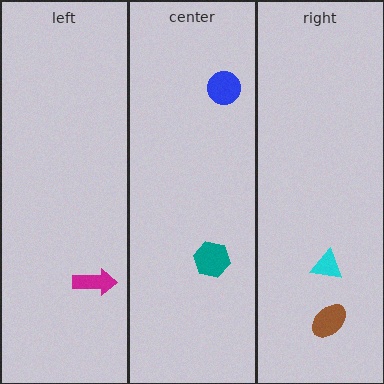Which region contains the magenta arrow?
The left region.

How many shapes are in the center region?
2.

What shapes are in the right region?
The brown ellipse, the cyan triangle.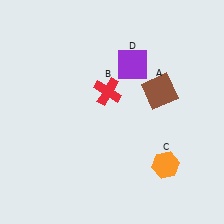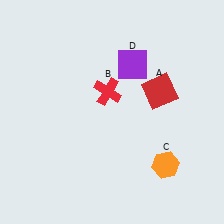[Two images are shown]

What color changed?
The square (A) changed from brown in Image 1 to red in Image 2.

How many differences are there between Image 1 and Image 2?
There is 1 difference between the two images.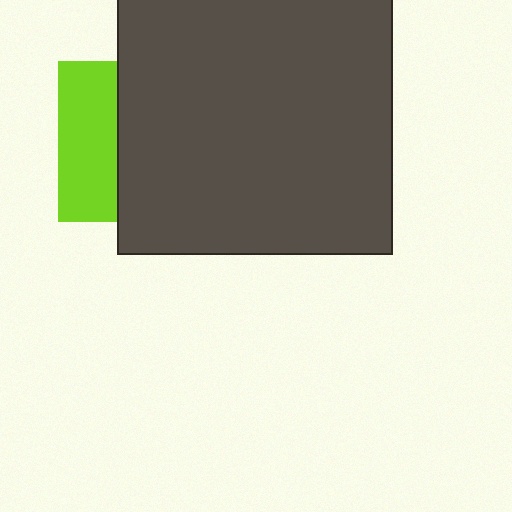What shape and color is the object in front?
The object in front is a dark gray square.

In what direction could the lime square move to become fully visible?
The lime square could move left. That would shift it out from behind the dark gray square entirely.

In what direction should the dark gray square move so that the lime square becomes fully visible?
The dark gray square should move right. That is the shortest direction to clear the overlap and leave the lime square fully visible.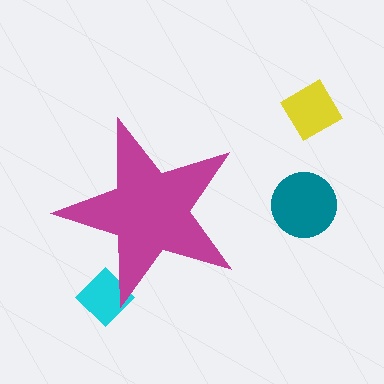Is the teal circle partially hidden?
No, the teal circle is fully visible.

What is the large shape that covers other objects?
A magenta star.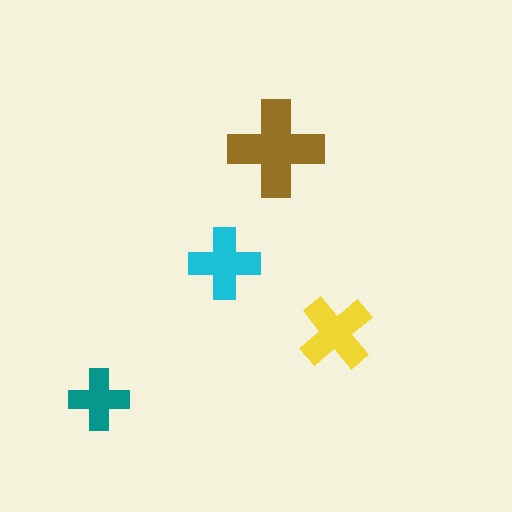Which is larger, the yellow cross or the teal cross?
The yellow one.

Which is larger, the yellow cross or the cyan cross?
The yellow one.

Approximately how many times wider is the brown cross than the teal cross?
About 1.5 times wider.